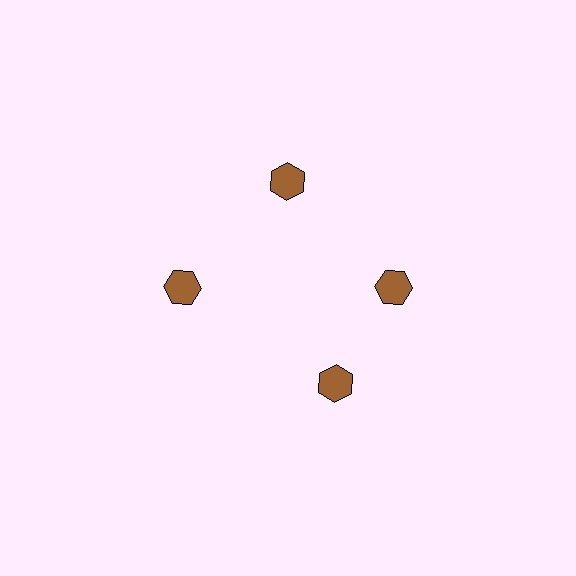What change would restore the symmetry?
The symmetry would be restored by rotating it back into even spacing with its neighbors so that all 4 hexagons sit at equal angles and equal distance from the center.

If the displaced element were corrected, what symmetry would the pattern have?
It would have 4-fold rotational symmetry — the pattern would map onto itself every 90 degrees.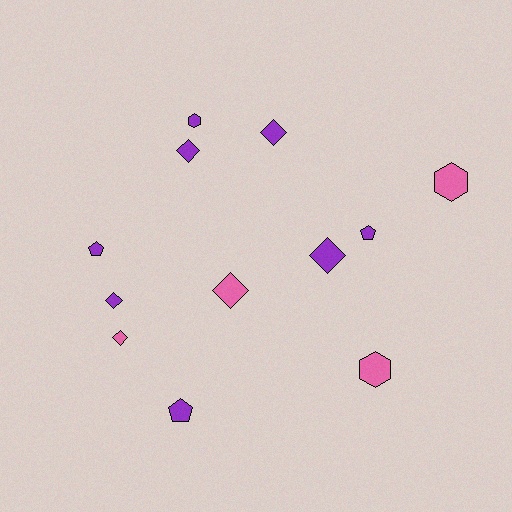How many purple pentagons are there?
There are 3 purple pentagons.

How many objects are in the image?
There are 12 objects.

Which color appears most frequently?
Purple, with 8 objects.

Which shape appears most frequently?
Diamond, with 6 objects.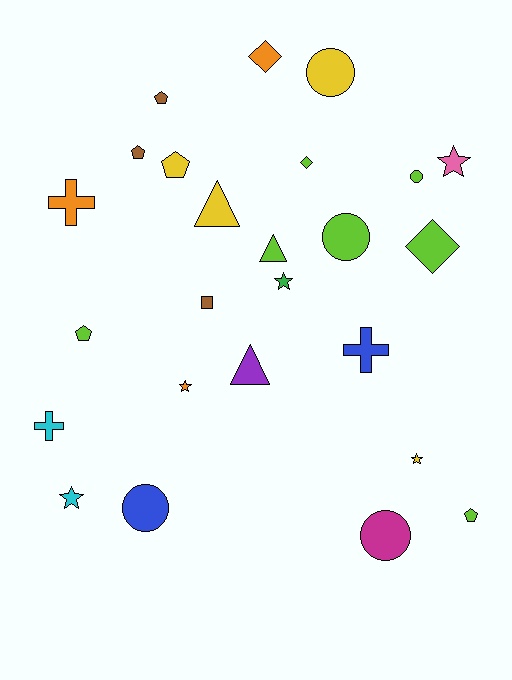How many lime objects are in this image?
There are 7 lime objects.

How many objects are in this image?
There are 25 objects.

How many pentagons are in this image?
There are 5 pentagons.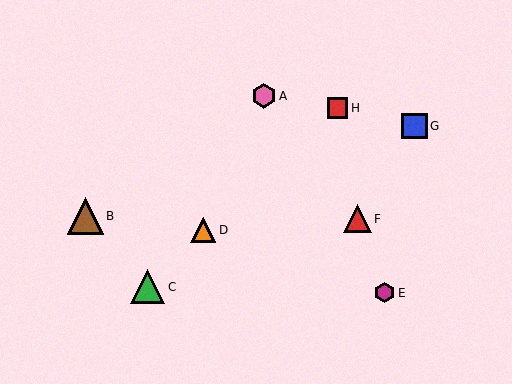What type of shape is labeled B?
Shape B is a brown triangle.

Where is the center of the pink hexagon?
The center of the pink hexagon is at (264, 96).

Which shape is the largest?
The brown triangle (labeled B) is the largest.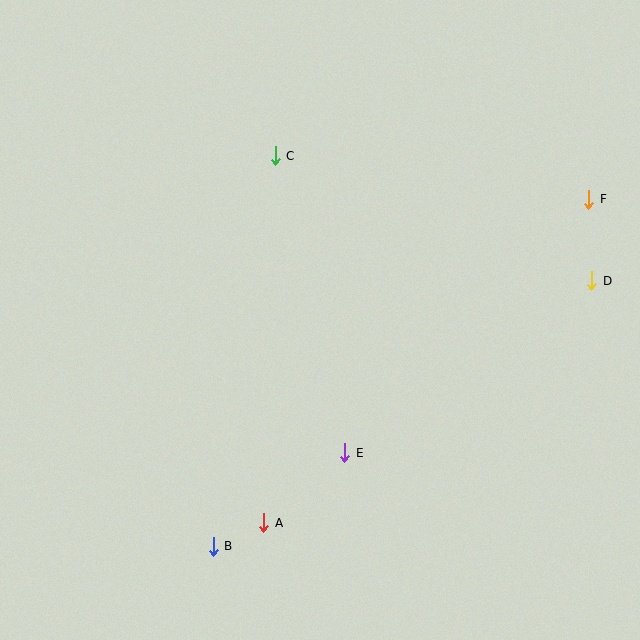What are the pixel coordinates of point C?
Point C is at (275, 156).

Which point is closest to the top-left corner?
Point C is closest to the top-left corner.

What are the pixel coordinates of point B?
Point B is at (213, 546).